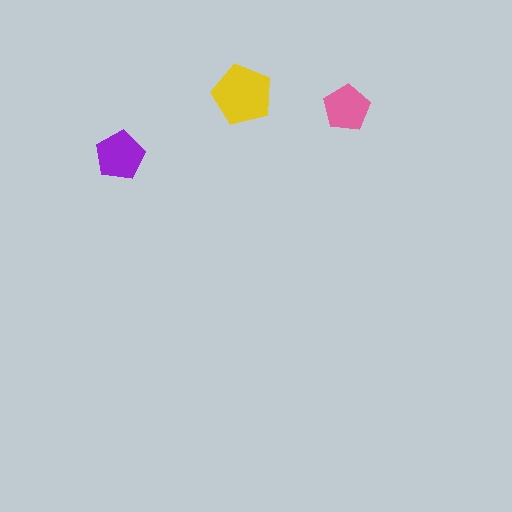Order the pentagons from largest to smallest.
the yellow one, the purple one, the pink one.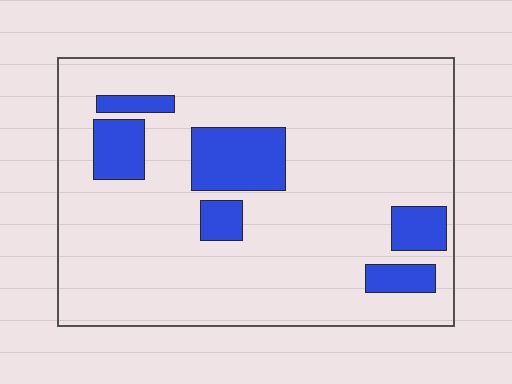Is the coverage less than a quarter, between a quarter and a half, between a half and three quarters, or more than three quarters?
Less than a quarter.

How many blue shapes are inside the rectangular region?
6.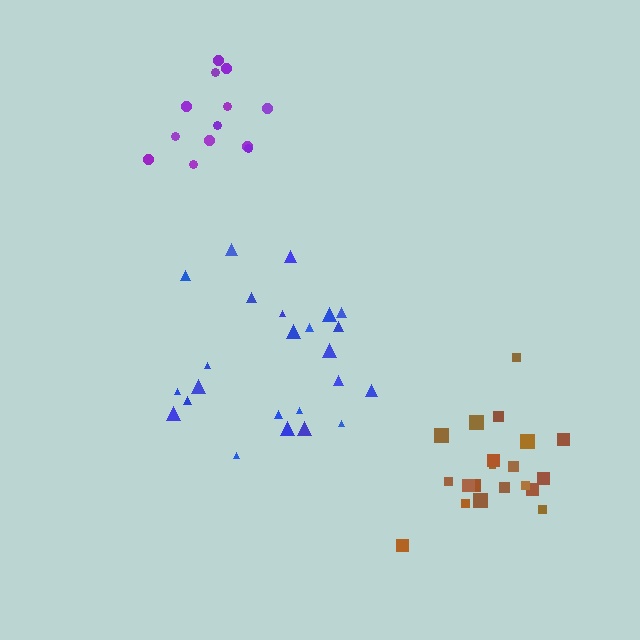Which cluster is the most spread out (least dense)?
Blue.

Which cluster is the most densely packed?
Brown.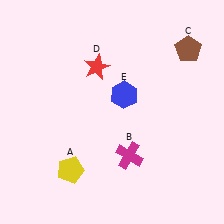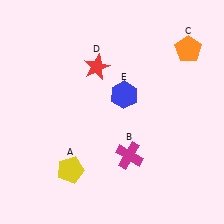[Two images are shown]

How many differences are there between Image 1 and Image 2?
There is 1 difference between the two images.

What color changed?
The pentagon (C) changed from brown in Image 1 to orange in Image 2.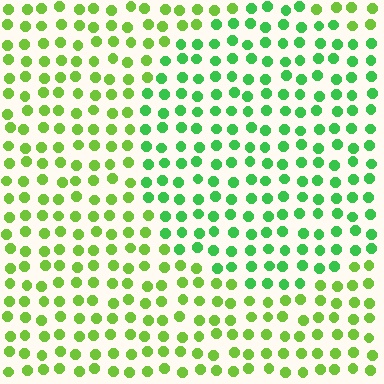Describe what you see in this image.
The image is filled with small lime elements in a uniform arrangement. A circle-shaped region is visible where the elements are tinted to a slightly different hue, forming a subtle color boundary.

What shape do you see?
I see a circle.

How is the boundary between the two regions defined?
The boundary is defined purely by a slight shift in hue (about 32 degrees). Spacing, size, and orientation are identical on both sides.